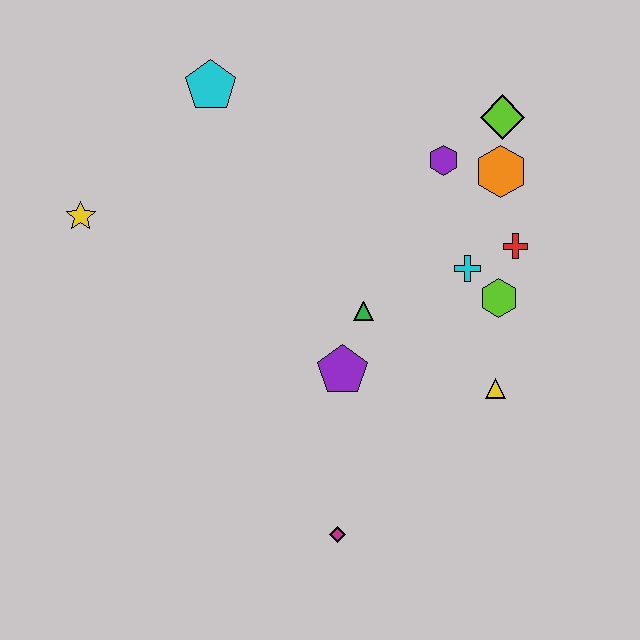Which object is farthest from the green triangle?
The yellow star is farthest from the green triangle.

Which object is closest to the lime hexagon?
The cyan cross is closest to the lime hexagon.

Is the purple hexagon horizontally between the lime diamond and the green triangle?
Yes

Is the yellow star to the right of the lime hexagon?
No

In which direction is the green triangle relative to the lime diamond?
The green triangle is below the lime diamond.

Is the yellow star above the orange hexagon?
No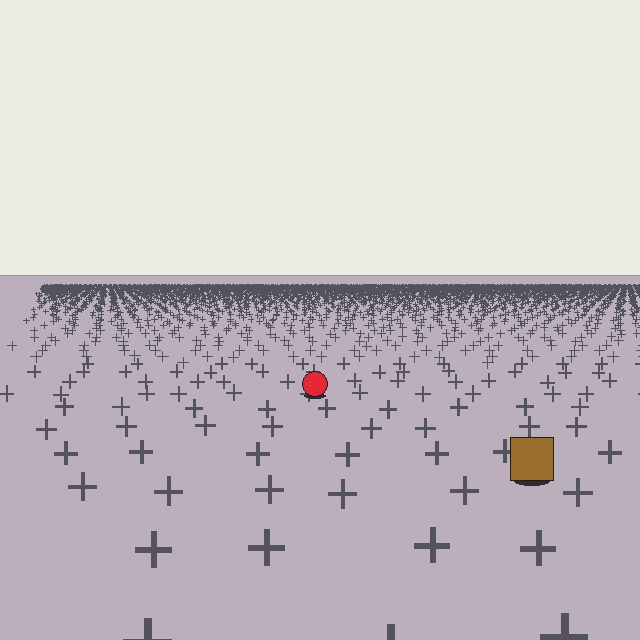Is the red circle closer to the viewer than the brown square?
No. The brown square is closer — you can tell from the texture gradient: the ground texture is coarser near it.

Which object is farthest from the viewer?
The red circle is farthest from the viewer. It appears smaller and the ground texture around it is denser.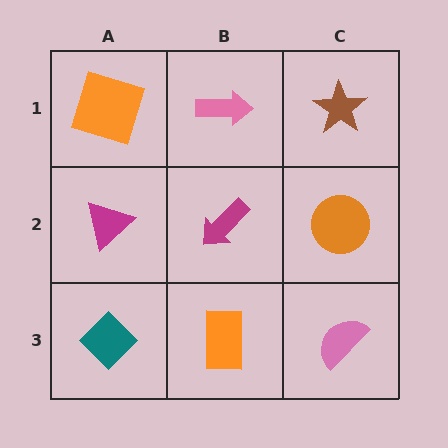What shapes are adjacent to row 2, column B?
A pink arrow (row 1, column B), an orange rectangle (row 3, column B), a magenta triangle (row 2, column A), an orange circle (row 2, column C).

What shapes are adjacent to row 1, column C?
An orange circle (row 2, column C), a pink arrow (row 1, column B).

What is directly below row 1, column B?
A magenta arrow.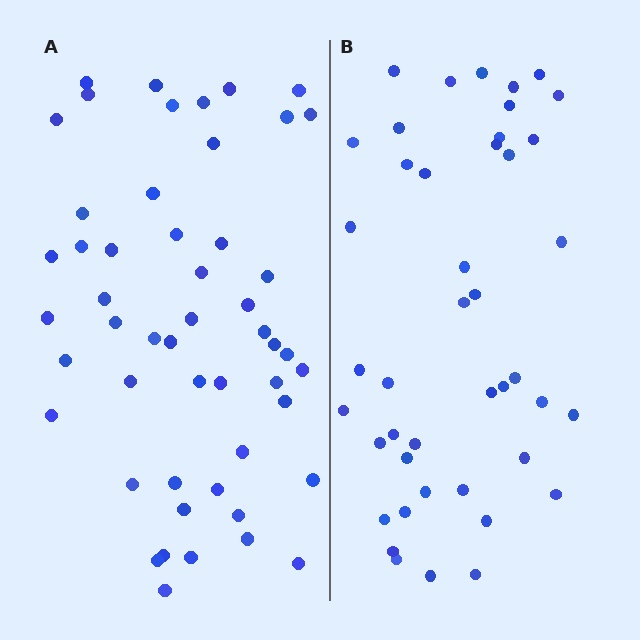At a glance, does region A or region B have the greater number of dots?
Region A (the left region) has more dots.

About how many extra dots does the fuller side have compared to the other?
Region A has roughly 8 or so more dots than region B.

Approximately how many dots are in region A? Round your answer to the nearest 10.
About 50 dots. (The exact count is 51, which rounds to 50.)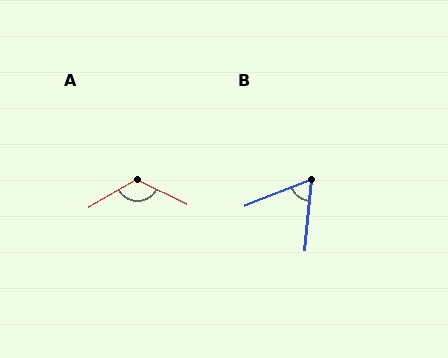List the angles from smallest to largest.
B (64°), A (124°).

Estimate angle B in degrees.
Approximately 64 degrees.